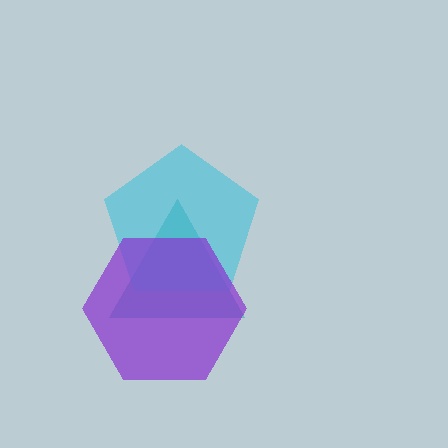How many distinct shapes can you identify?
There are 3 distinct shapes: a teal triangle, a cyan pentagon, a purple hexagon.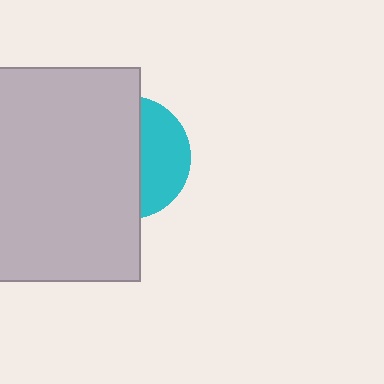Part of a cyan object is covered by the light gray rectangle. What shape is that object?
It is a circle.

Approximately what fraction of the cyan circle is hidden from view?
Roughly 62% of the cyan circle is hidden behind the light gray rectangle.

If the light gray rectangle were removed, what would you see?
You would see the complete cyan circle.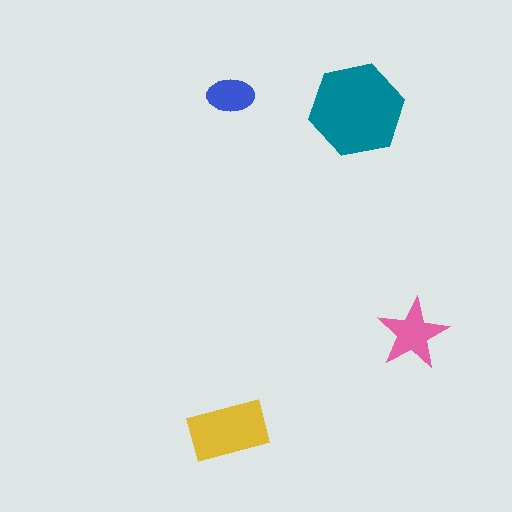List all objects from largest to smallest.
The teal hexagon, the yellow rectangle, the pink star, the blue ellipse.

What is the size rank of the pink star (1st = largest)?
3rd.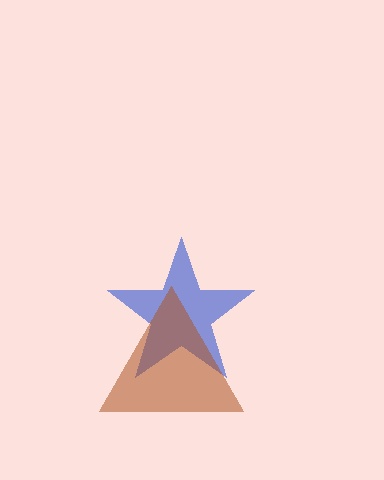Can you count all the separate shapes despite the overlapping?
Yes, there are 2 separate shapes.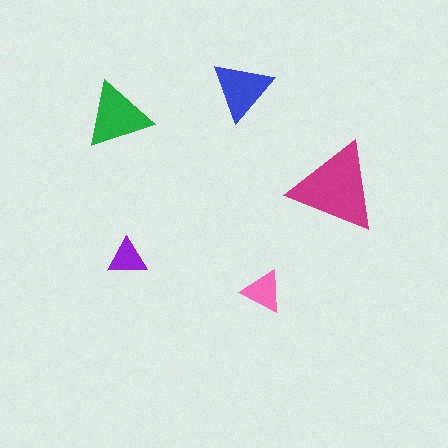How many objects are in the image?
There are 5 objects in the image.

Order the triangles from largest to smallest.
the magenta one, the green one, the blue one, the pink one, the purple one.